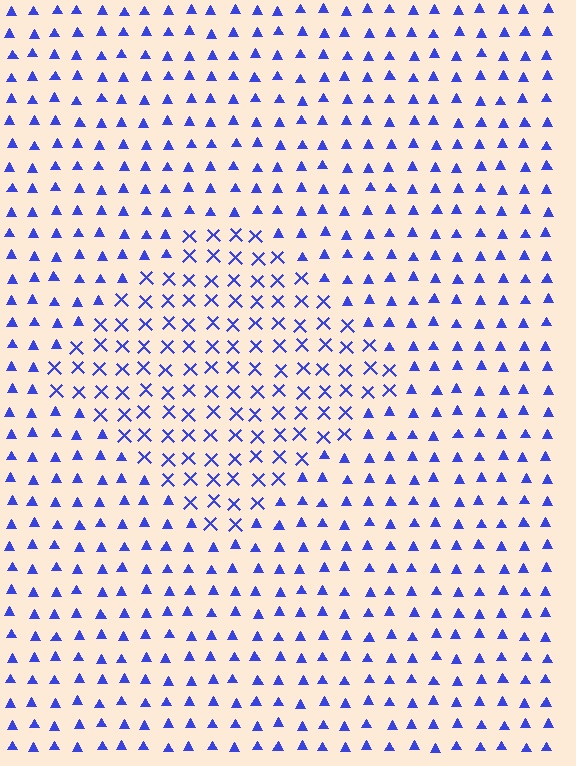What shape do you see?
I see a diamond.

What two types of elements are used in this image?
The image uses X marks inside the diamond region and triangles outside it.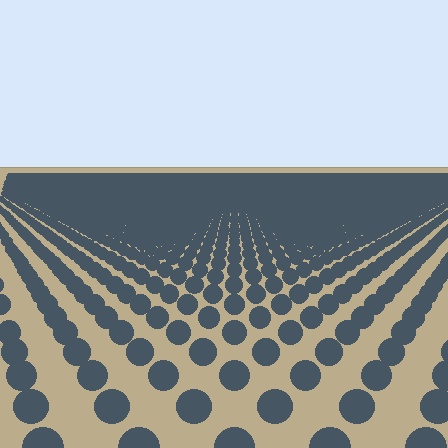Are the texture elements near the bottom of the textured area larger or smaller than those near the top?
Larger. Near the bottom, elements are closer to the viewer and appear at a bigger on-screen size.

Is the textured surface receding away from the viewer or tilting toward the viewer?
The surface is receding away from the viewer. Texture elements get smaller and denser toward the top.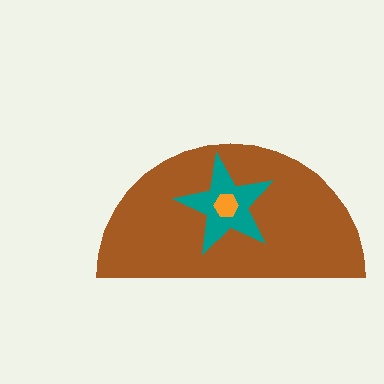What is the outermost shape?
The brown semicircle.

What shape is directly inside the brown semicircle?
The teal star.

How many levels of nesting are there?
3.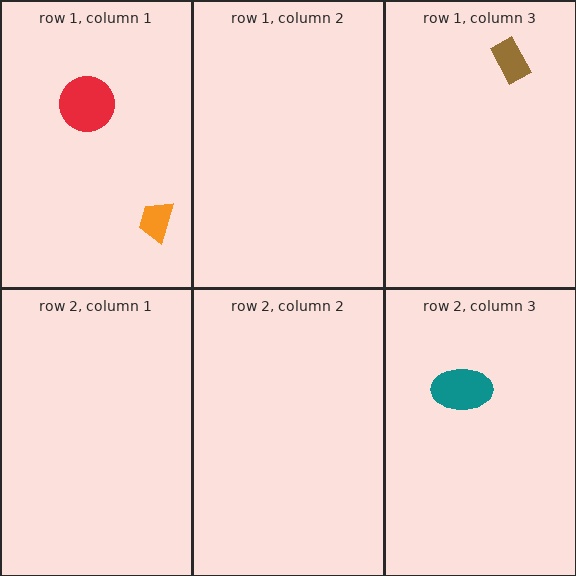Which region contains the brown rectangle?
The row 1, column 3 region.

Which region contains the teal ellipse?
The row 2, column 3 region.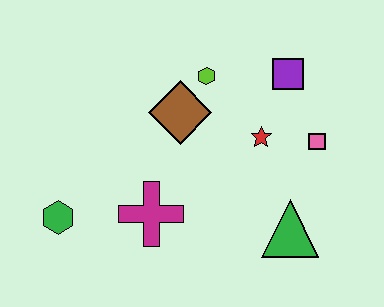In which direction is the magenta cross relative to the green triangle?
The magenta cross is to the left of the green triangle.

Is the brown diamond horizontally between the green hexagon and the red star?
Yes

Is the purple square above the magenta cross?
Yes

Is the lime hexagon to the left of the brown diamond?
No